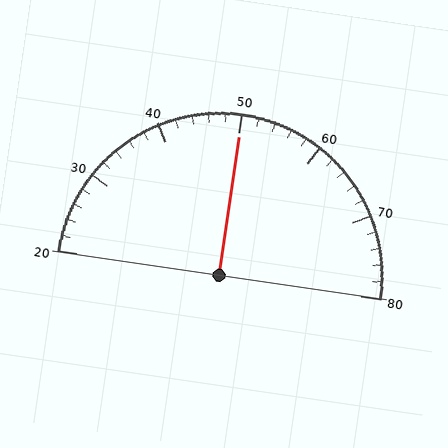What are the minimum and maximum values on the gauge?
The gauge ranges from 20 to 80.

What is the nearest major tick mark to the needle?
The nearest major tick mark is 50.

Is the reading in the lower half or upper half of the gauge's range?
The reading is in the upper half of the range (20 to 80).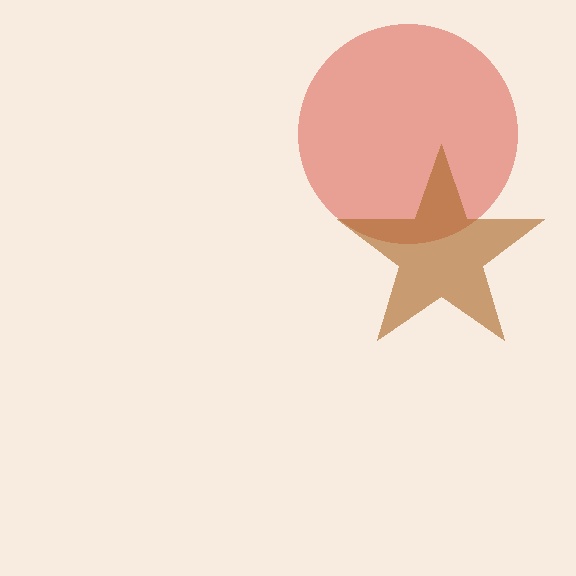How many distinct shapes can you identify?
There are 2 distinct shapes: a red circle, a brown star.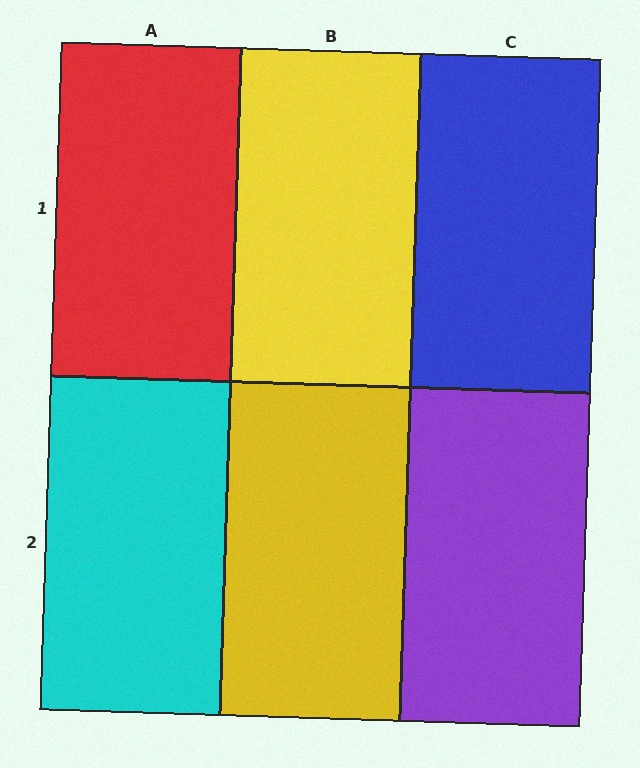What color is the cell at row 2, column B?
Yellow.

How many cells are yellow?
2 cells are yellow.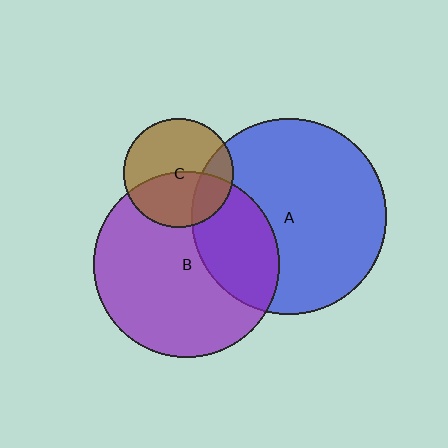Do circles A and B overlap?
Yes.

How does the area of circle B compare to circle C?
Approximately 2.9 times.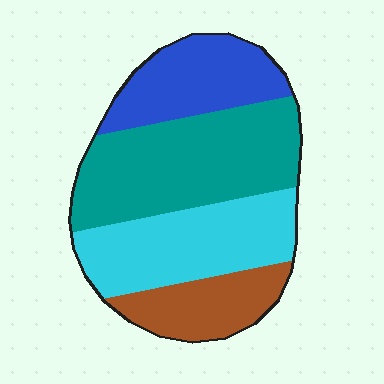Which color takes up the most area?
Teal, at roughly 35%.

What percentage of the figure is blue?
Blue covers 20% of the figure.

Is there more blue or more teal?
Teal.